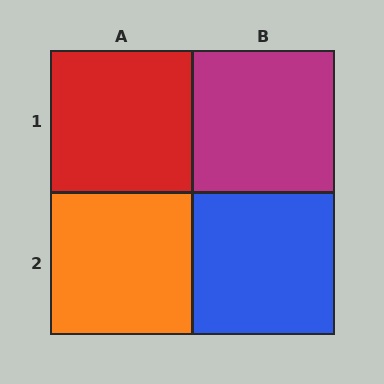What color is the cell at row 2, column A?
Orange.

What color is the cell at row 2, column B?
Blue.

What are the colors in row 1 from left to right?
Red, magenta.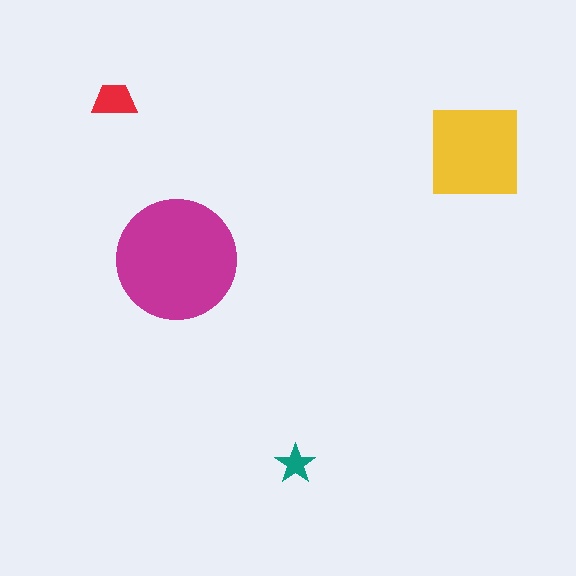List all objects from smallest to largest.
The teal star, the red trapezoid, the yellow square, the magenta circle.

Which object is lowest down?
The teal star is bottommost.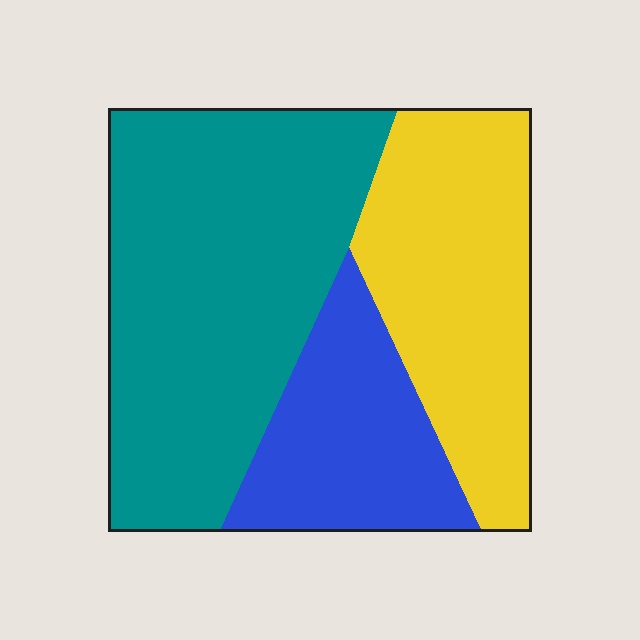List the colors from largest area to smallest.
From largest to smallest: teal, yellow, blue.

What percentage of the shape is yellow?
Yellow covers roughly 30% of the shape.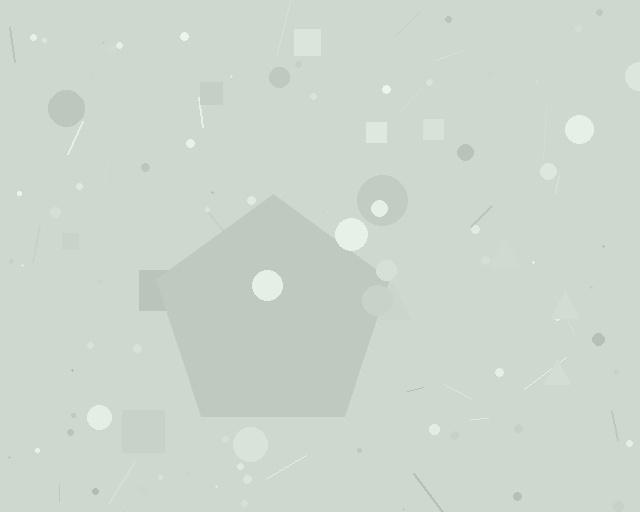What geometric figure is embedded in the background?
A pentagon is embedded in the background.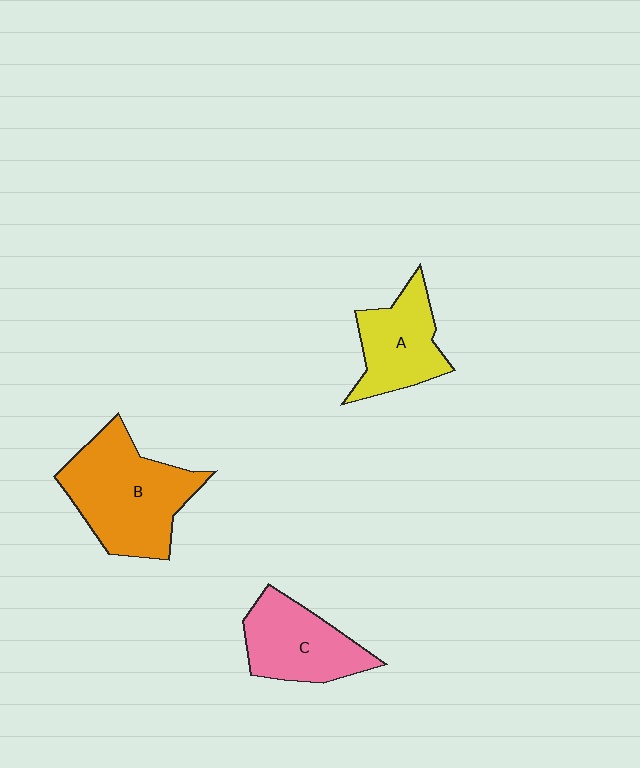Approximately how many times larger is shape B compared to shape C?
Approximately 1.5 times.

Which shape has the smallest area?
Shape A (yellow).